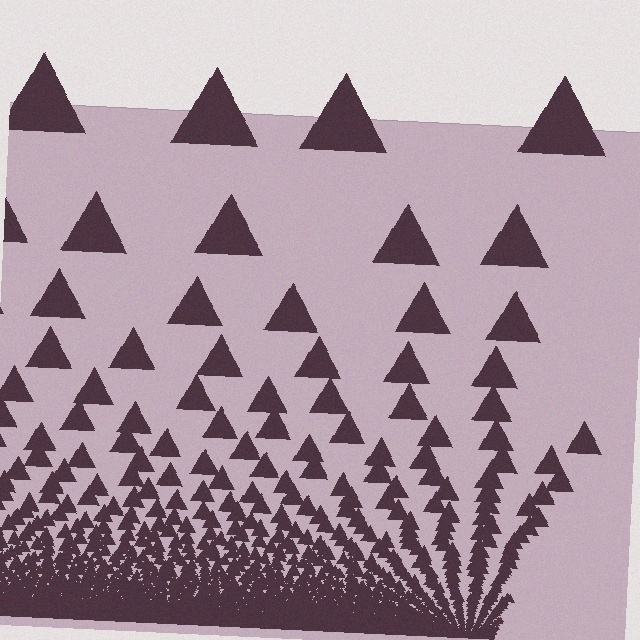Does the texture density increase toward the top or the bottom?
Density increases toward the bottom.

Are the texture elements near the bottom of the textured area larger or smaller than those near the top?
Smaller. The gradient is inverted — elements near the bottom are smaller and denser.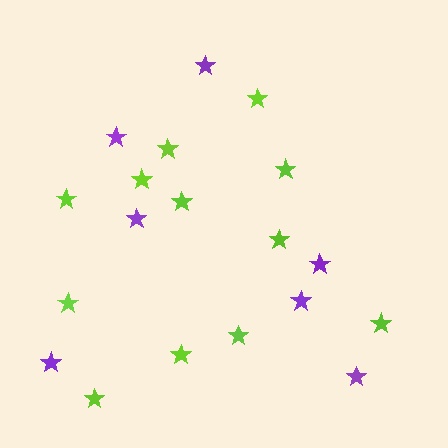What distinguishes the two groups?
There are 2 groups: one group of purple stars (7) and one group of lime stars (12).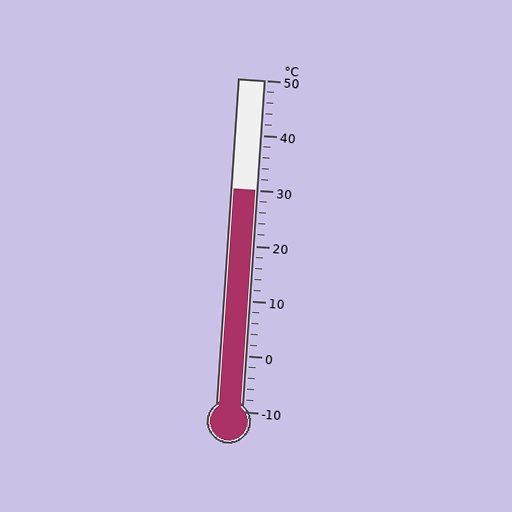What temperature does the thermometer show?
The thermometer shows approximately 30°C.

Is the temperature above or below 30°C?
The temperature is at 30°C.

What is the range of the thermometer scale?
The thermometer scale ranges from -10°C to 50°C.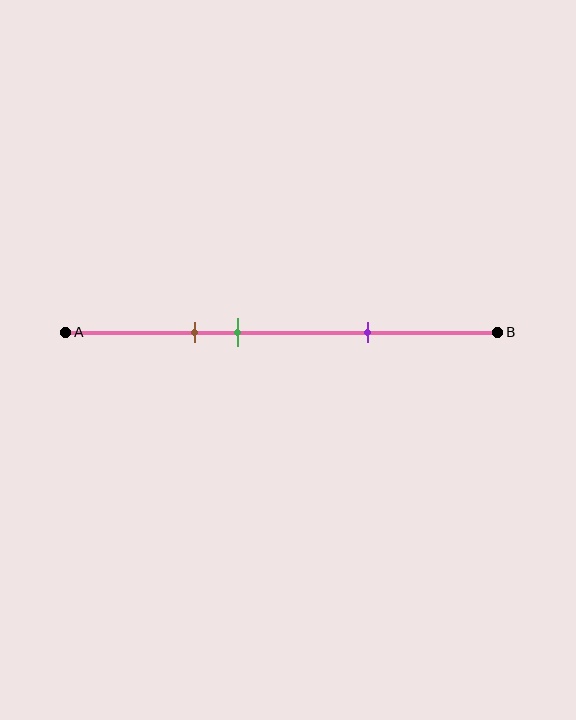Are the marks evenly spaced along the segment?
No, the marks are not evenly spaced.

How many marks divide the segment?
There are 3 marks dividing the segment.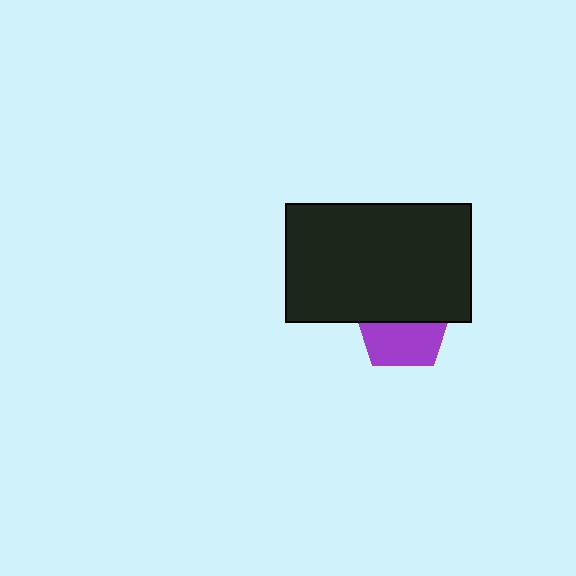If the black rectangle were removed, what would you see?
You would see the complete purple pentagon.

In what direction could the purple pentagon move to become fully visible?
The purple pentagon could move down. That would shift it out from behind the black rectangle entirely.